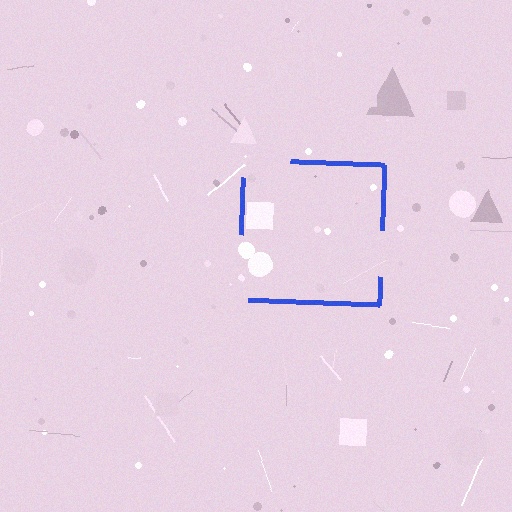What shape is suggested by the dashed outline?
The dashed outline suggests a square.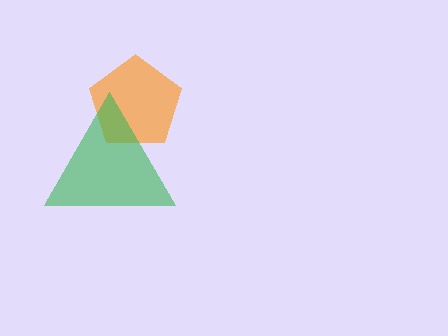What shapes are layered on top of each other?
The layered shapes are: an orange pentagon, a green triangle.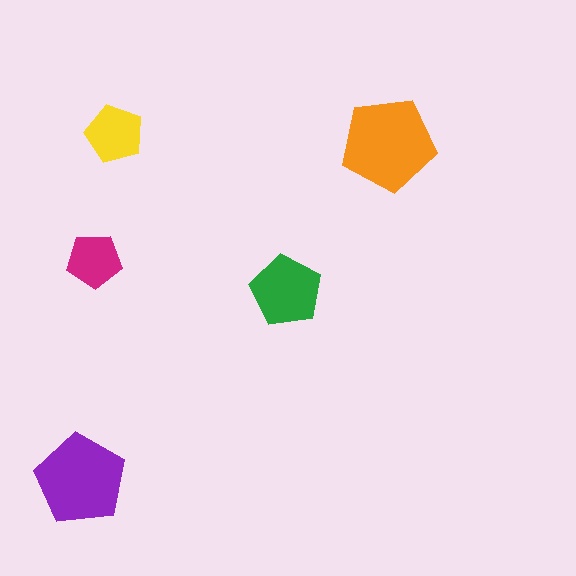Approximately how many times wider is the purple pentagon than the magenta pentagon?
About 1.5 times wider.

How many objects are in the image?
There are 5 objects in the image.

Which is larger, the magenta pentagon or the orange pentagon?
The orange one.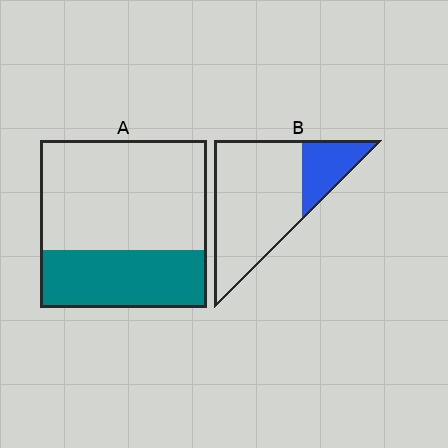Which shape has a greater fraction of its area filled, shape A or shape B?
Shape A.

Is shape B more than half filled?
No.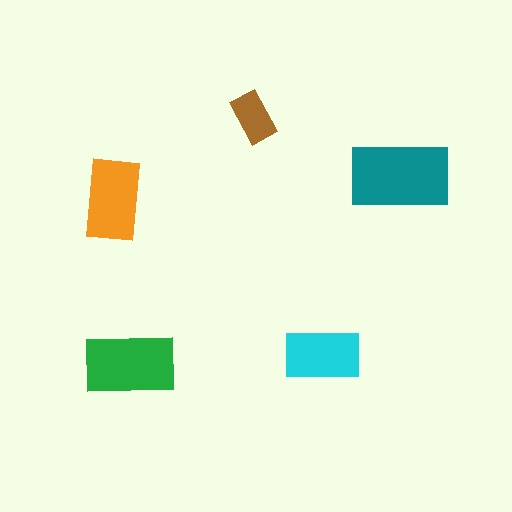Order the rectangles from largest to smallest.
the teal one, the green one, the orange one, the cyan one, the brown one.